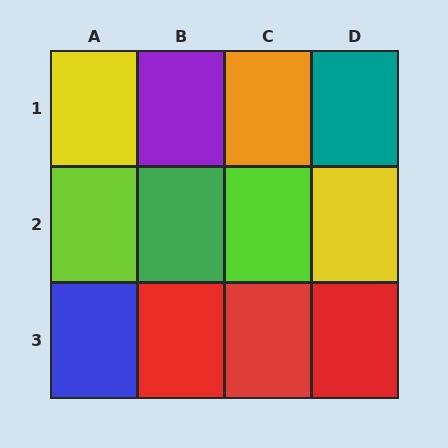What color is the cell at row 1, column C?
Orange.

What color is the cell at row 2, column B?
Green.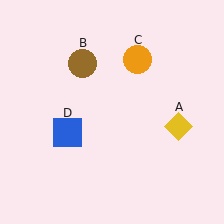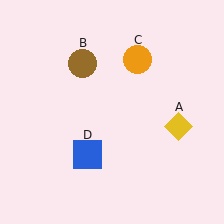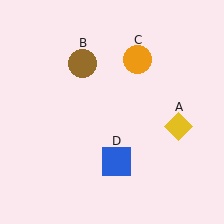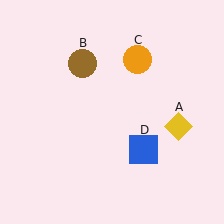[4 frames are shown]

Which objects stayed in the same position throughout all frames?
Yellow diamond (object A) and brown circle (object B) and orange circle (object C) remained stationary.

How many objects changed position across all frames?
1 object changed position: blue square (object D).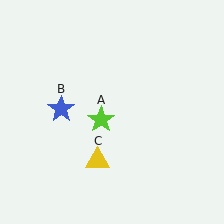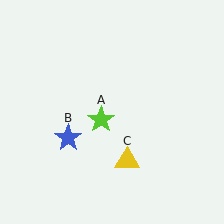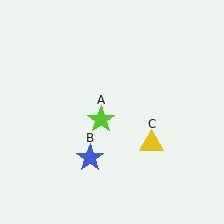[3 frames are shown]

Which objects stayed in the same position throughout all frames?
Lime star (object A) remained stationary.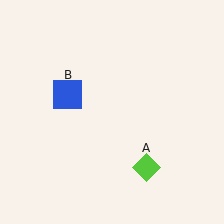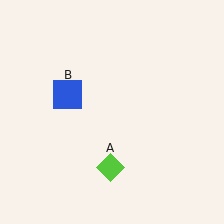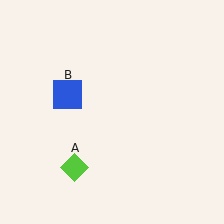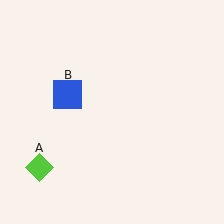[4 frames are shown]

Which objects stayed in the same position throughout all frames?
Blue square (object B) remained stationary.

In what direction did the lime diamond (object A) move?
The lime diamond (object A) moved left.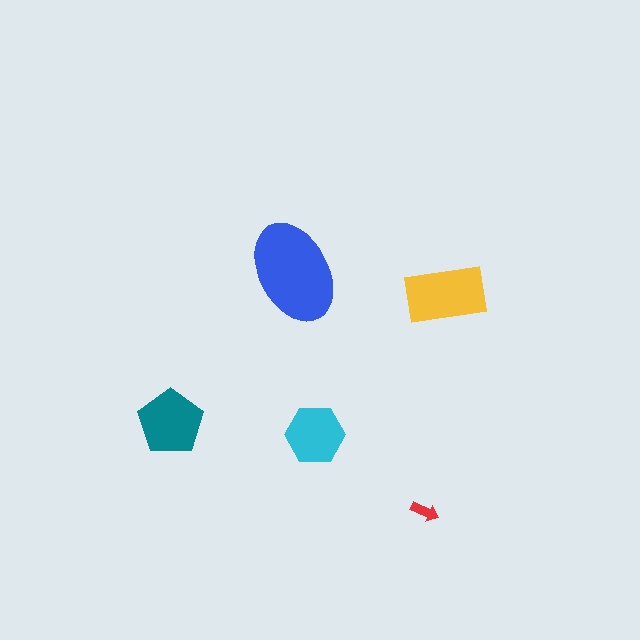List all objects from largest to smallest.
The blue ellipse, the yellow rectangle, the teal pentagon, the cyan hexagon, the red arrow.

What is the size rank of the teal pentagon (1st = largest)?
3rd.